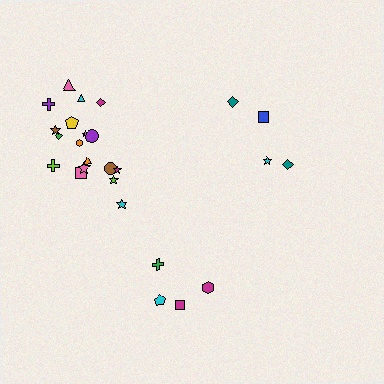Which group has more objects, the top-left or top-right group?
The top-left group.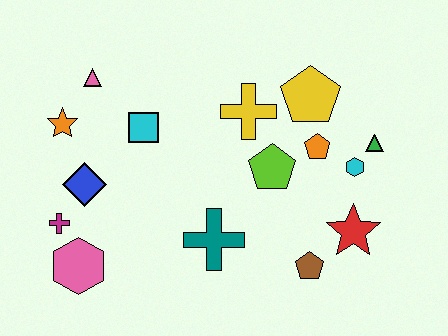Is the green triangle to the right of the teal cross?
Yes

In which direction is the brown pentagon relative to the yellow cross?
The brown pentagon is below the yellow cross.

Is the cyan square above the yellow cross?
No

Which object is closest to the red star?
The brown pentagon is closest to the red star.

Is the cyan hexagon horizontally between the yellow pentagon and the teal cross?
No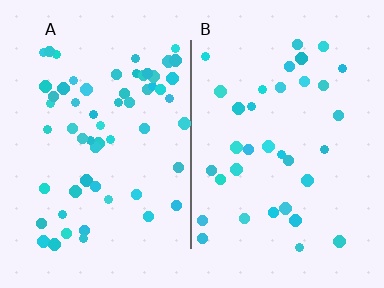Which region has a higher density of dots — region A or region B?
A (the left).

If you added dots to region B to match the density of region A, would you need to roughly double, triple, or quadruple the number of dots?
Approximately double.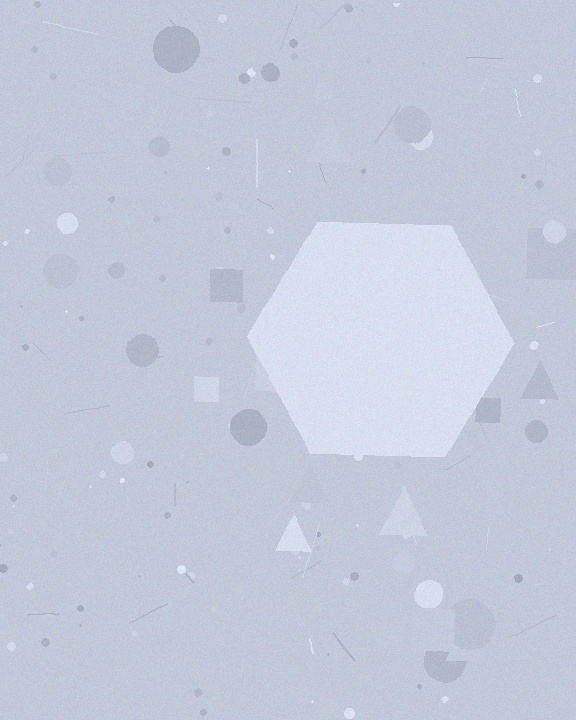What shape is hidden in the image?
A hexagon is hidden in the image.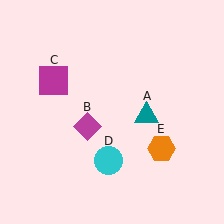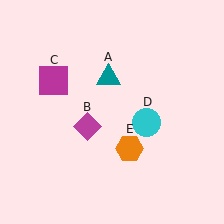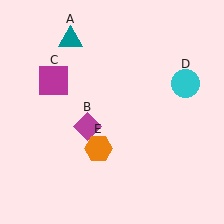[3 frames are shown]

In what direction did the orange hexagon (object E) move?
The orange hexagon (object E) moved left.